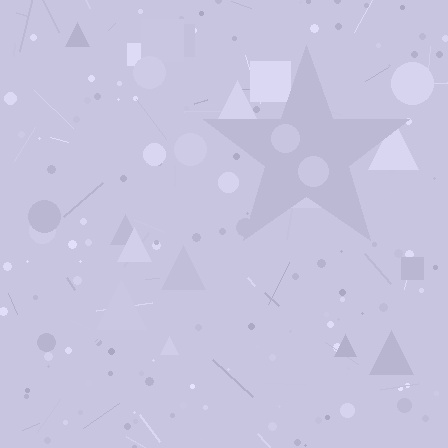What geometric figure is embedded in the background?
A star is embedded in the background.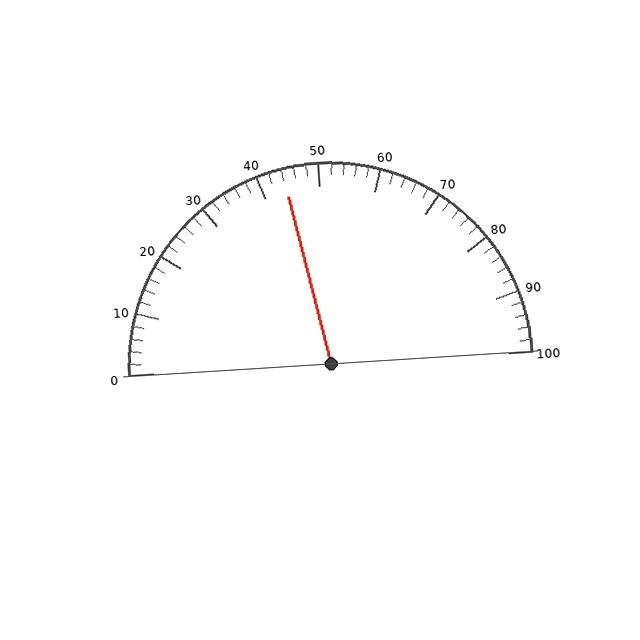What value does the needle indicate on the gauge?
The needle indicates approximately 44.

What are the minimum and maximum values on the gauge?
The gauge ranges from 0 to 100.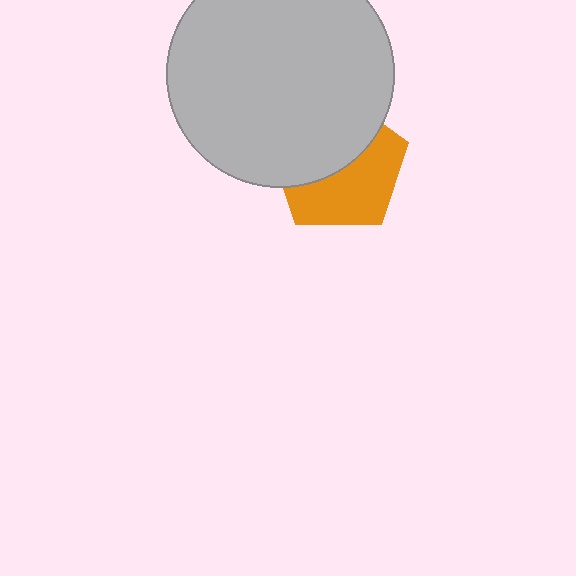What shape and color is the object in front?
The object in front is a light gray circle.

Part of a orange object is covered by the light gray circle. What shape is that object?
It is a pentagon.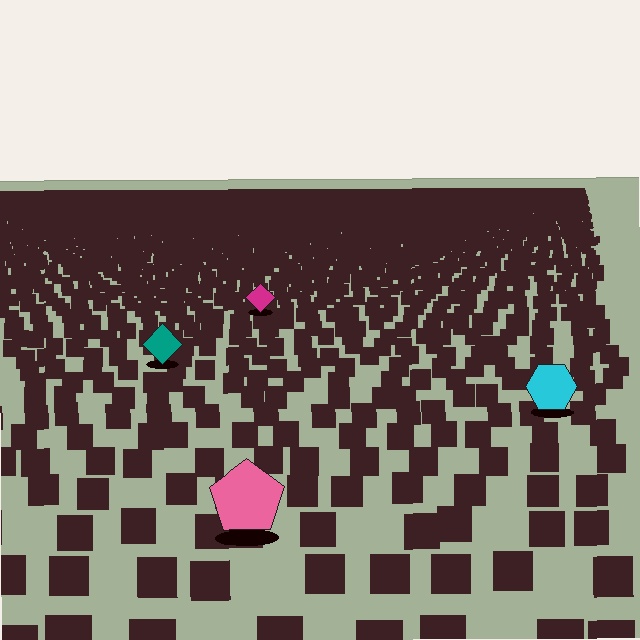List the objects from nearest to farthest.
From nearest to farthest: the pink pentagon, the cyan hexagon, the teal diamond, the magenta diamond.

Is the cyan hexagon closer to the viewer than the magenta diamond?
Yes. The cyan hexagon is closer — you can tell from the texture gradient: the ground texture is coarser near it.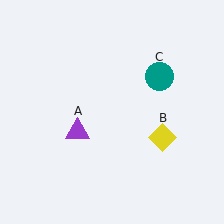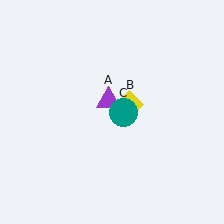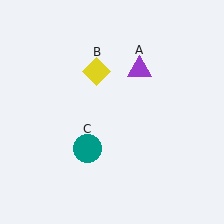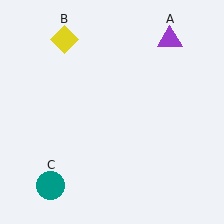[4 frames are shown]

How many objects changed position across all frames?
3 objects changed position: purple triangle (object A), yellow diamond (object B), teal circle (object C).